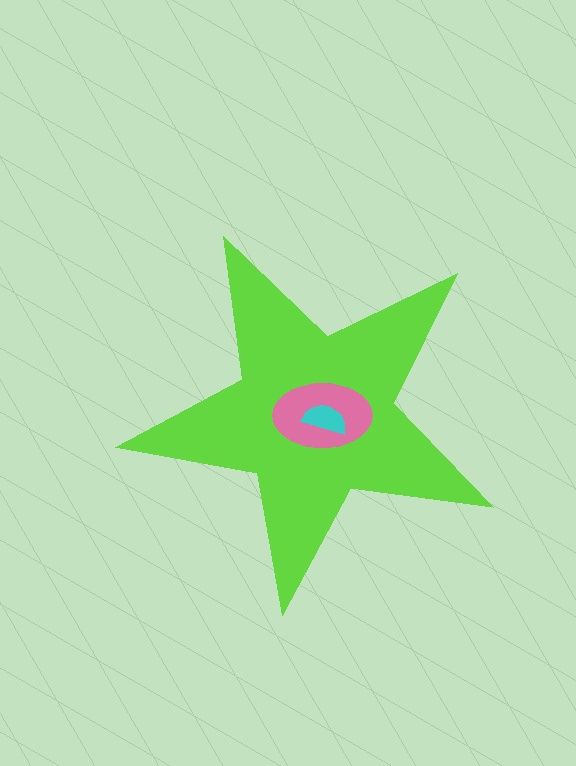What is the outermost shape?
The lime star.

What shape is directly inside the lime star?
The pink ellipse.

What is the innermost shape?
The cyan semicircle.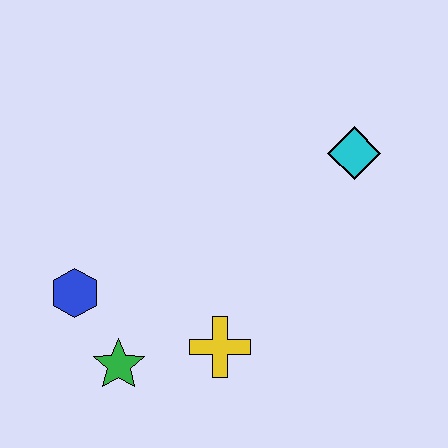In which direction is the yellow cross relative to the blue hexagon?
The yellow cross is to the right of the blue hexagon.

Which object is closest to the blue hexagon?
The green star is closest to the blue hexagon.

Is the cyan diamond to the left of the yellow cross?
No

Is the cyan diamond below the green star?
No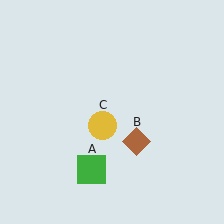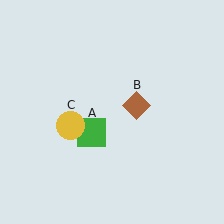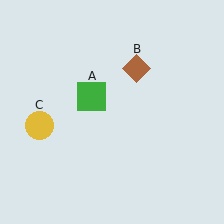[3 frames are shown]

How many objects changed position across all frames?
3 objects changed position: green square (object A), brown diamond (object B), yellow circle (object C).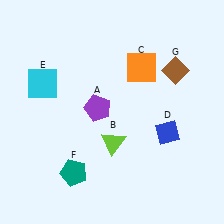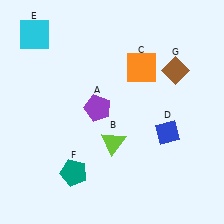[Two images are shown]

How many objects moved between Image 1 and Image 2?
1 object moved between the two images.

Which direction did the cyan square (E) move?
The cyan square (E) moved up.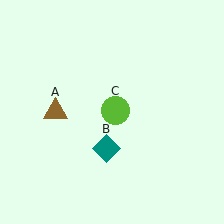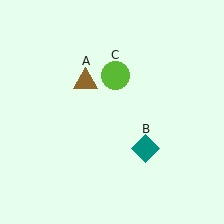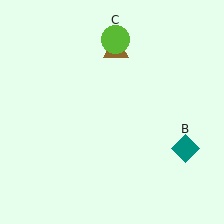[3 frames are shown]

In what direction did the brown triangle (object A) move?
The brown triangle (object A) moved up and to the right.